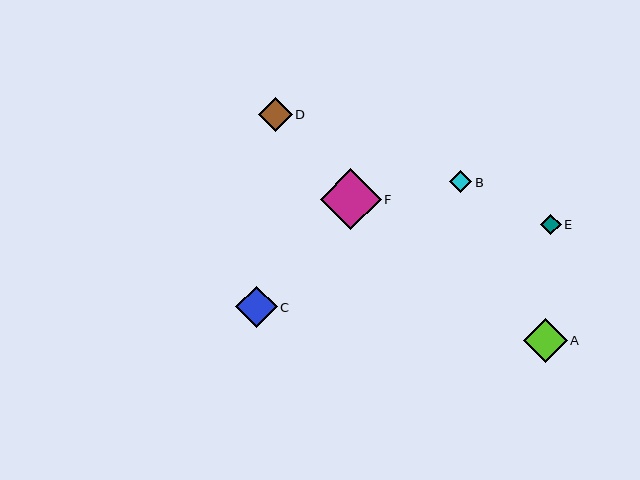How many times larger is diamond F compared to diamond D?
Diamond F is approximately 1.8 times the size of diamond D.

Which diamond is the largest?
Diamond F is the largest with a size of approximately 61 pixels.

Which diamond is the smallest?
Diamond E is the smallest with a size of approximately 20 pixels.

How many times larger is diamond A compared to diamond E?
Diamond A is approximately 2.2 times the size of diamond E.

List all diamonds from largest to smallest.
From largest to smallest: F, A, C, D, B, E.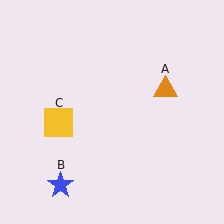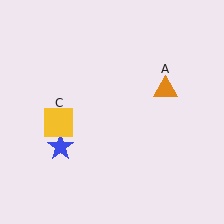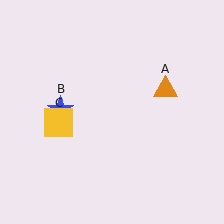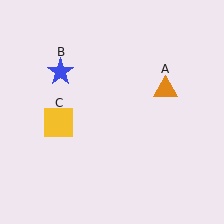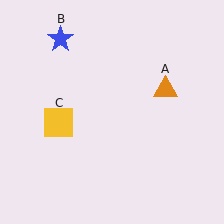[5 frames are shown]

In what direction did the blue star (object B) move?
The blue star (object B) moved up.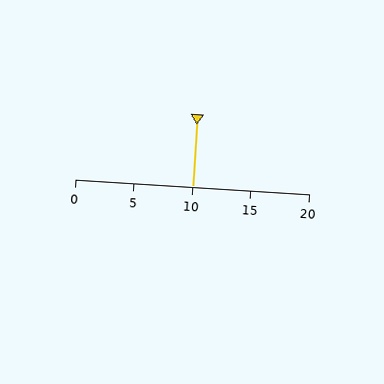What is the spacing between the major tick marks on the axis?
The major ticks are spaced 5 apart.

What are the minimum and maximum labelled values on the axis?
The axis runs from 0 to 20.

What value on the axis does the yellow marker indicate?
The marker indicates approximately 10.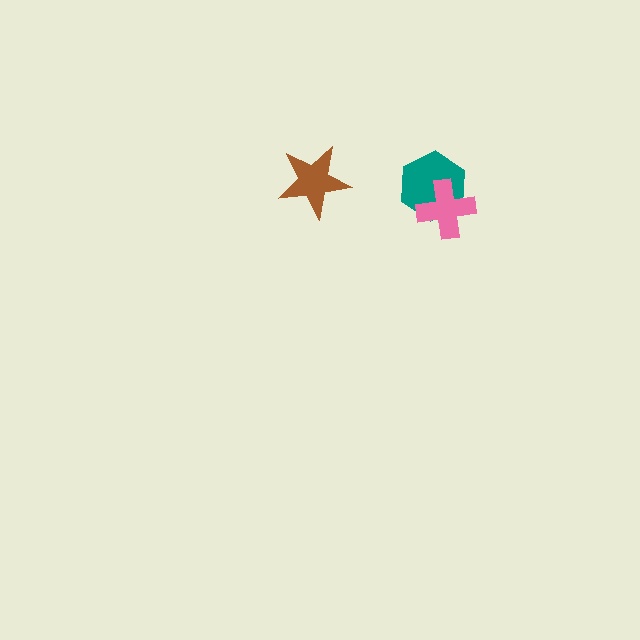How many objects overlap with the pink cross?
1 object overlaps with the pink cross.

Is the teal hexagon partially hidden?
Yes, it is partially covered by another shape.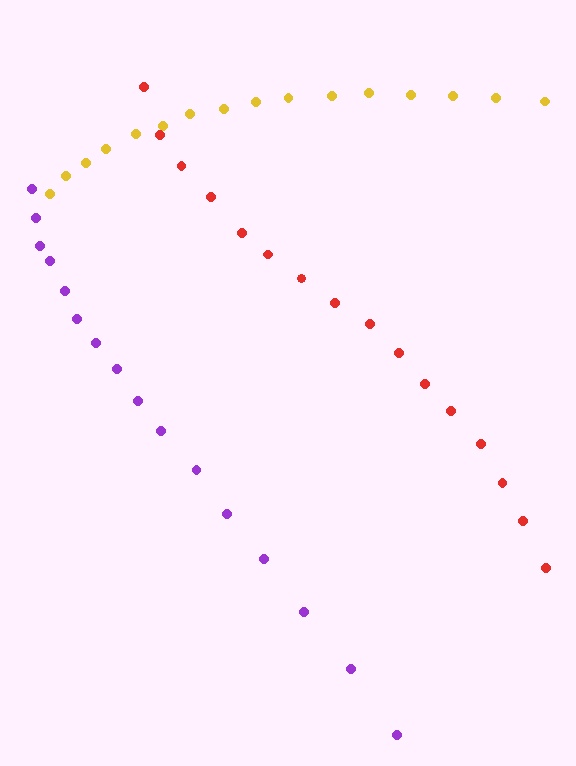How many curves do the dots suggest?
There are 3 distinct paths.